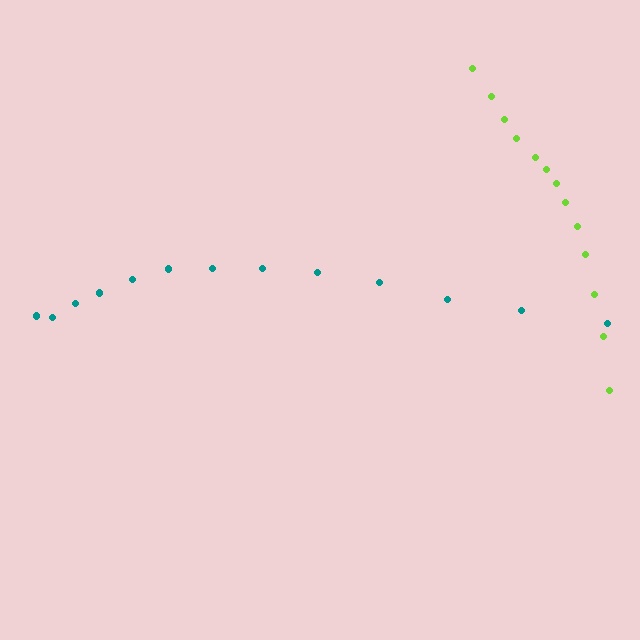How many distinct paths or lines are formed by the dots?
There are 2 distinct paths.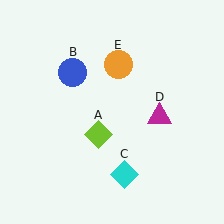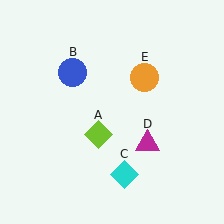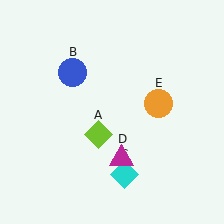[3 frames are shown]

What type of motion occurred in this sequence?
The magenta triangle (object D), orange circle (object E) rotated clockwise around the center of the scene.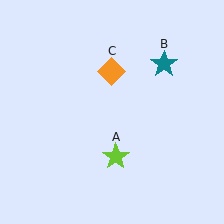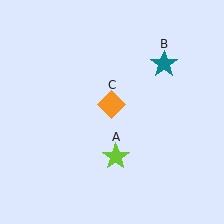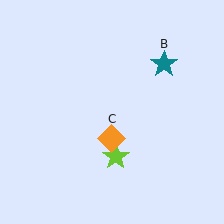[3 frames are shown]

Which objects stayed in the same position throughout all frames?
Lime star (object A) and teal star (object B) remained stationary.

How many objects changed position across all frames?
1 object changed position: orange diamond (object C).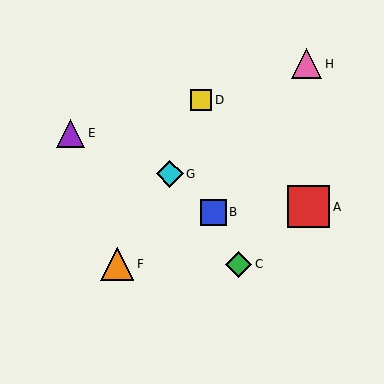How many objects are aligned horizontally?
2 objects (C, F) are aligned horizontally.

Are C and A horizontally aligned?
No, C is at y≈264 and A is at y≈207.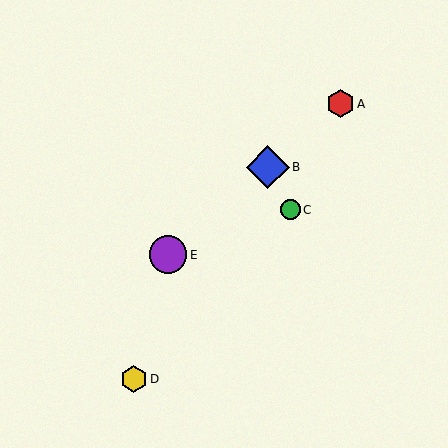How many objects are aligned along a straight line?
3 objects (A, B, E) are aligned along a straight line.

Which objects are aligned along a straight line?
Objects A, B, E are aligned along a straight line.